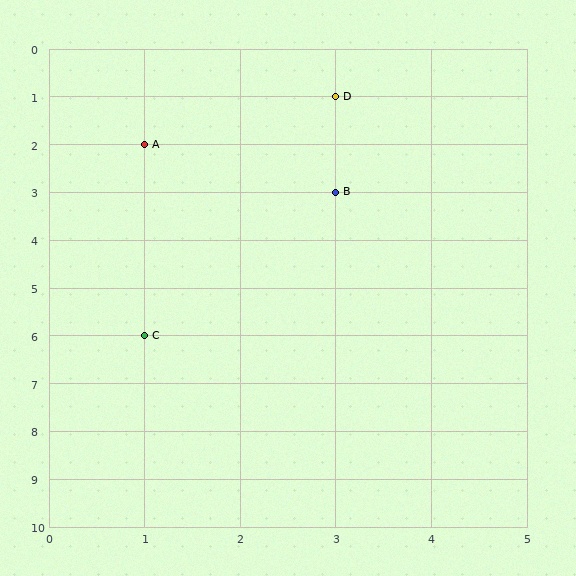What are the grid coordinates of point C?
Point C is at grid coordinates (1, 6).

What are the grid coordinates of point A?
Point A is at grid coordinates (1, 2).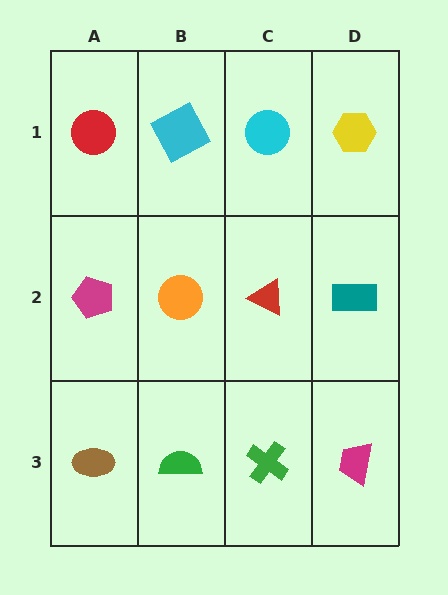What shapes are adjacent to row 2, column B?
A cyan square (row 1, column B), a green semicircle (row 3, column B), a magenta pentagon (row 2, column A), a red triangle (row 2, column C).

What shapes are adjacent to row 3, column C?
A red triangle (row 2, column C), a green semicircle (row 3, column B), a magenta trapezoid (row 3, column D).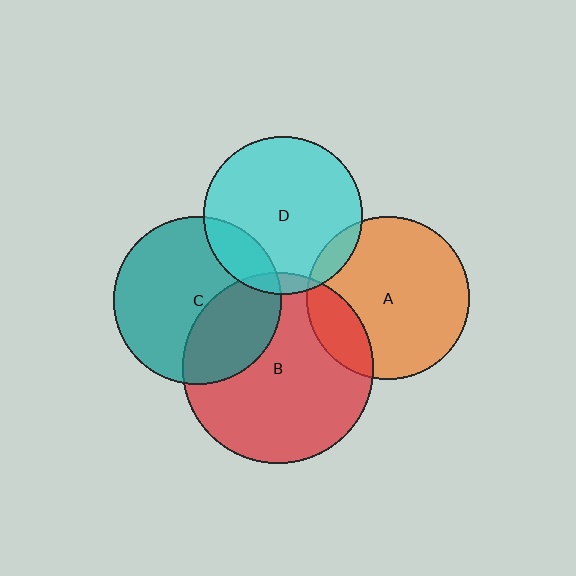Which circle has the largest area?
Circle B (red).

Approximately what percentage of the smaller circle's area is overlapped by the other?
Approximately 10%.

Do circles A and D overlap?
Yes.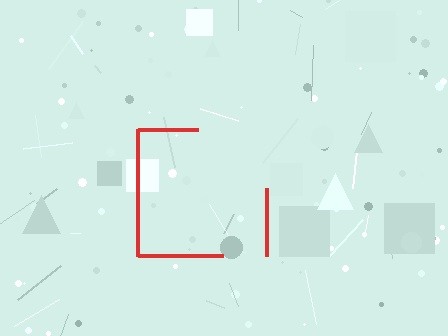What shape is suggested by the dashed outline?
The dashed outline suggests a square.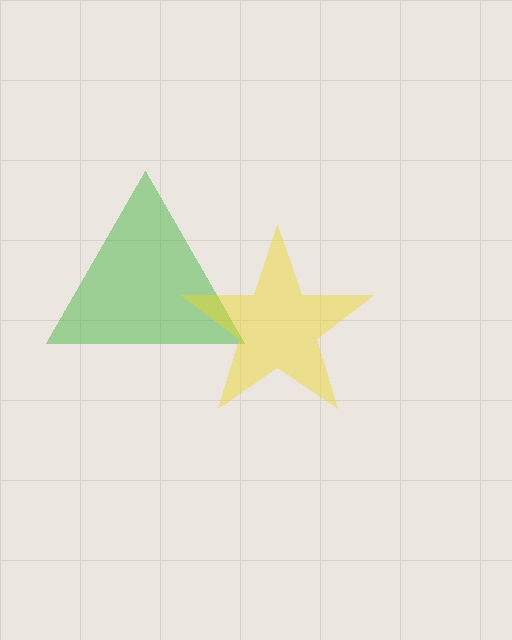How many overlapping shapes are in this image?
There are 2 overlapping shapes in the image.